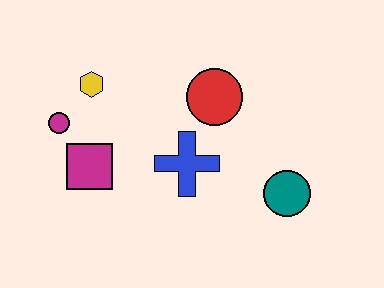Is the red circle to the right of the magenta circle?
Yes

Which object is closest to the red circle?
The blue cross is closest to the red circle.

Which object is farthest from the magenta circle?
The teal circle is farthest from the magenta circle.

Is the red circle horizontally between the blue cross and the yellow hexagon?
No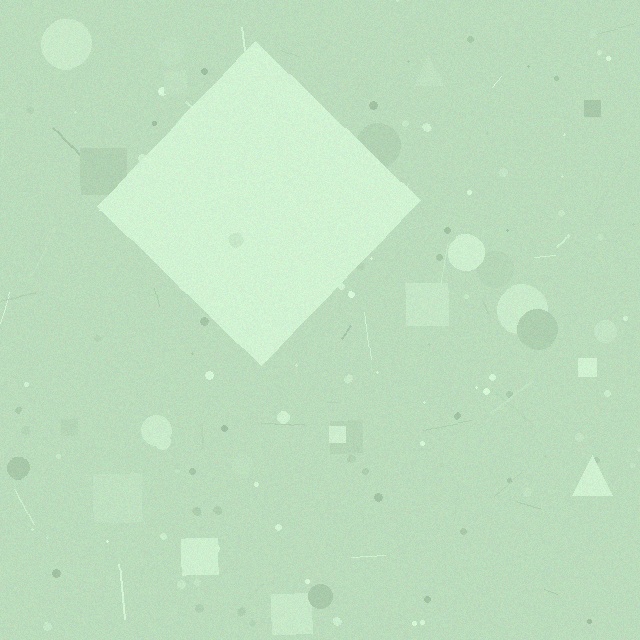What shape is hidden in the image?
A diamond is hidden in the image.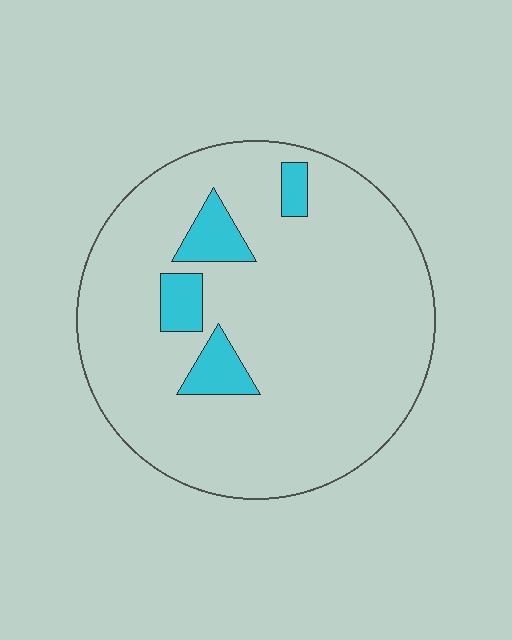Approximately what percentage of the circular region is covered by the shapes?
Approximately 10%.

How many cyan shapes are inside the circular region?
4.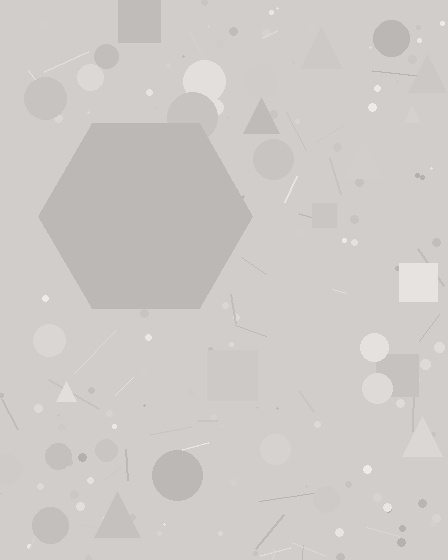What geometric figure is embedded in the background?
A hexagon is embedded in the background.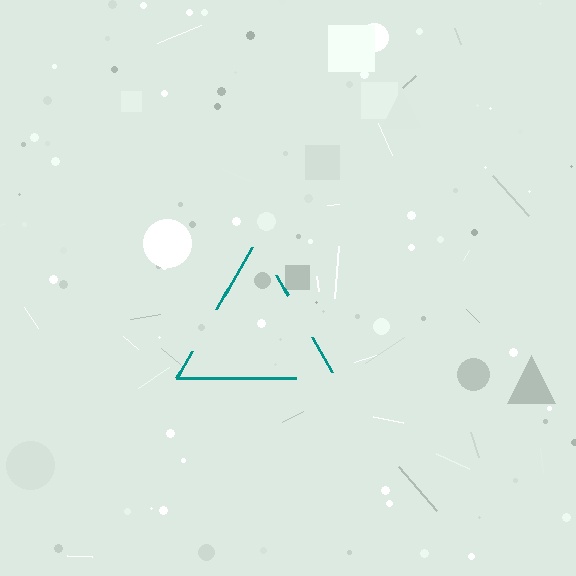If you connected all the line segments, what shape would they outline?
They would outline a triangle.